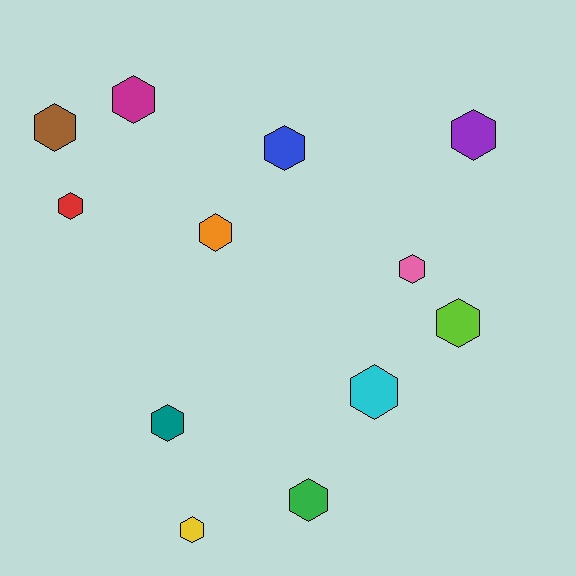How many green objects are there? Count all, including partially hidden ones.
There is 1 green object.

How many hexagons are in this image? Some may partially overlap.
There are 12 hexagons.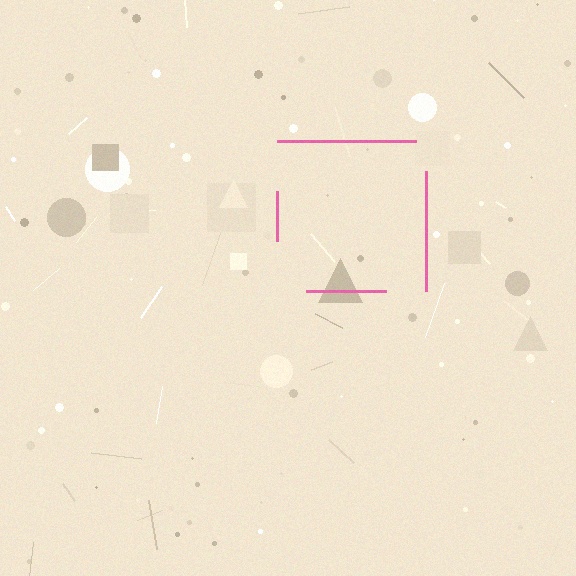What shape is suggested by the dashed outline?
The dashed outline suggests a square.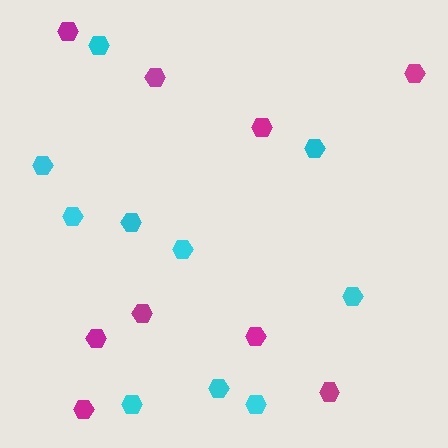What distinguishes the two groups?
There are 2 groups: one group of cyan hexagons (10) and one group of magenta hexagons (9).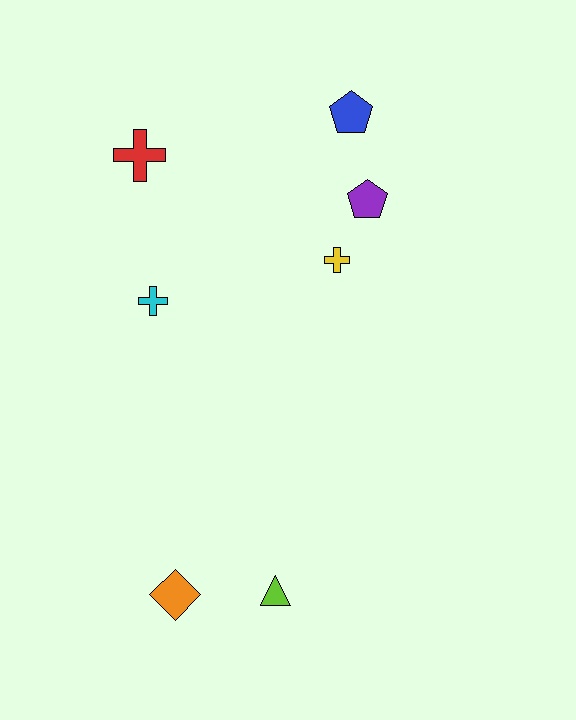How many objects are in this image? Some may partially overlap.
There are 7 objects.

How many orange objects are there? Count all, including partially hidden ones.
There is 1 orange object.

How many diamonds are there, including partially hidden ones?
There is 1 diamond.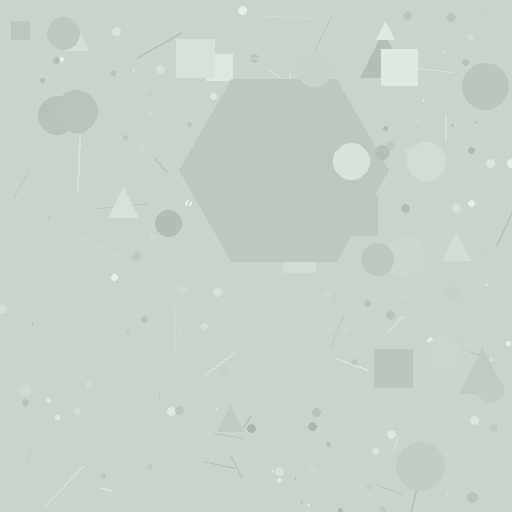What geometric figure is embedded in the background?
A hexagon is embedded in the background.